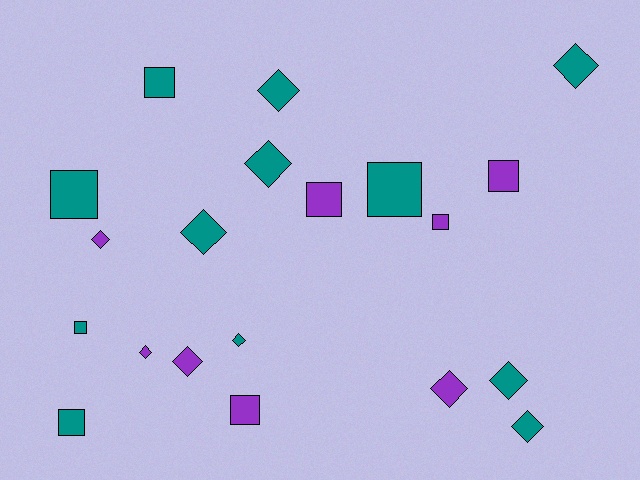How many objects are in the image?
There are 20 objects.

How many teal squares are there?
There are 5 teal squares.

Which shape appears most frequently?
Diamond, with 11 objects.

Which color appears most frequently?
Teal, with 12 objects.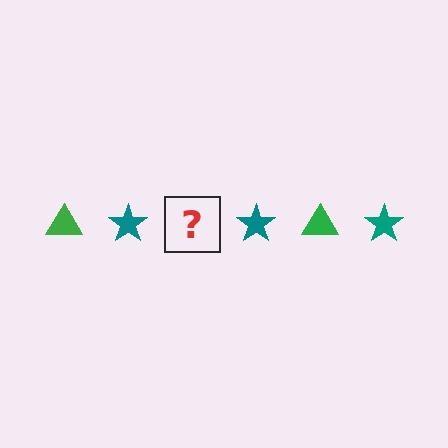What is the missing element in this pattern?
The missing element is a green triangle.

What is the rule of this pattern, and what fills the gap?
The rule is that the pattern alternates between green triangle and teal star. The gap should be filled with a green triangle.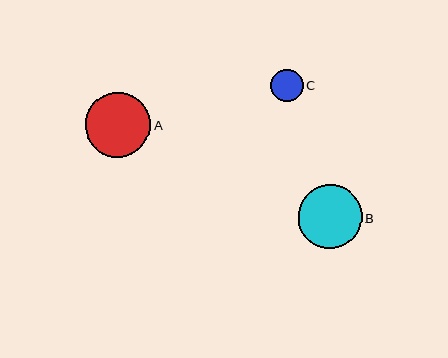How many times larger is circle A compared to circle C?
Circle A is approximately 2.0 times the size of circle C.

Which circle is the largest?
Circle A is the largest with a size of approximately 65 pixels.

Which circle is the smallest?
Circle C is the smallest with a size of approximately 32 pixels.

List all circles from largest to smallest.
From largest to smallest: A, B, C.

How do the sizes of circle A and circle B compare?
Circle A and circle B are approximately the same size.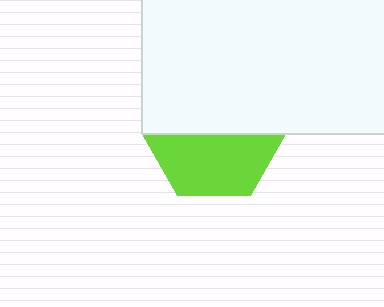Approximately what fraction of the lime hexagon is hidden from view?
Roughly 53% of the lime hexagon is hidden behind the white rectangle.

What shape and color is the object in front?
The object in front is a white rectangle.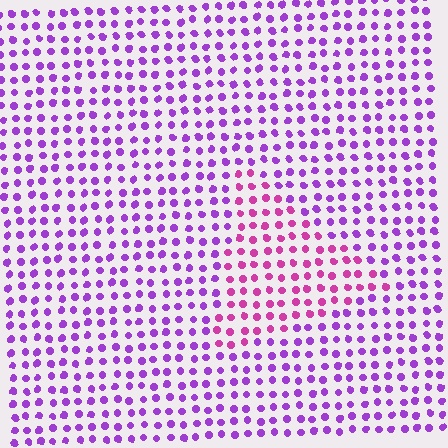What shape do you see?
I see a triangle.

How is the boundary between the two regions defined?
The boundary is defined purely by a slight shift in hue (about 38 degrees). Spacing, size, and orientation are identical on both sides.